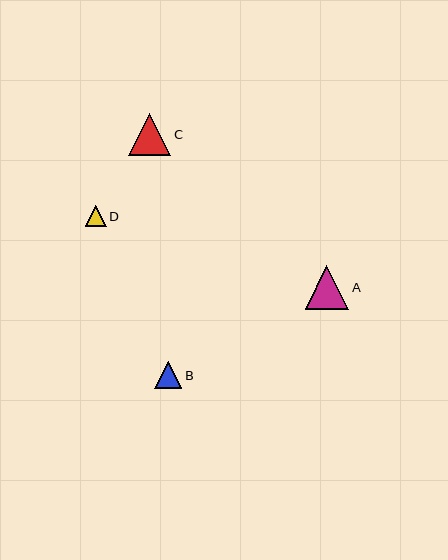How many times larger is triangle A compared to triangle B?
Triangle A is approximately 1.6 times the size of triangle B.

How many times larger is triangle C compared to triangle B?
Triangle C is approximately 1.6 times the size of triangle B.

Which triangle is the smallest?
Triangle D is the smallest with a size of approximately 21 pixels.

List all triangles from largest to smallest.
From largest to smallest: A, C, B, D.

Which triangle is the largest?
Triangle A is the largest with a size of approximately 44 pixels.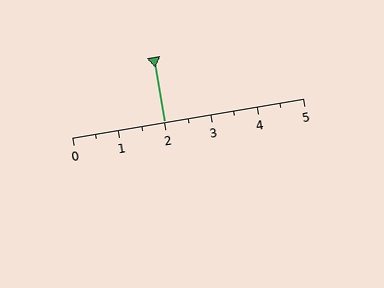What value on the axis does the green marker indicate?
The marker indicates approximately 2.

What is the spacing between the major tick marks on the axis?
The major ticks are spaced 1 apart.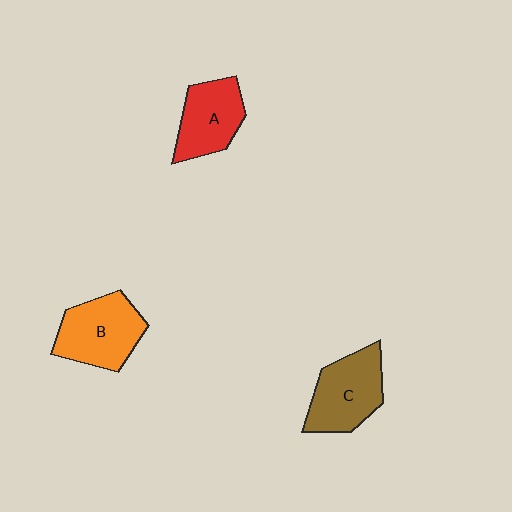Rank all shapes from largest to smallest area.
From largest to smallest: B (orange), C (brown), A (red).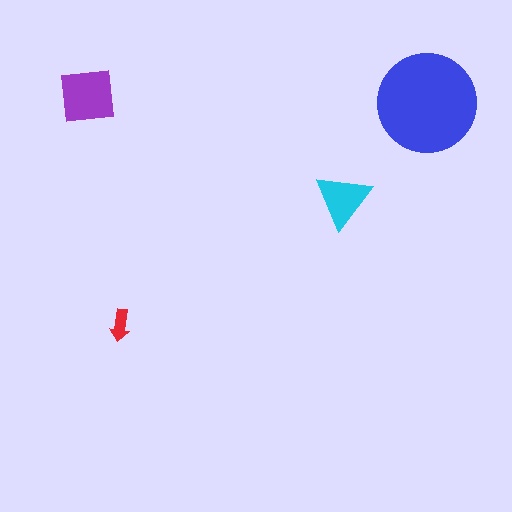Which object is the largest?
The blue circle.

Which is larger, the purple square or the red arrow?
The purple square.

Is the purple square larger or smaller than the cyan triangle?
Larger.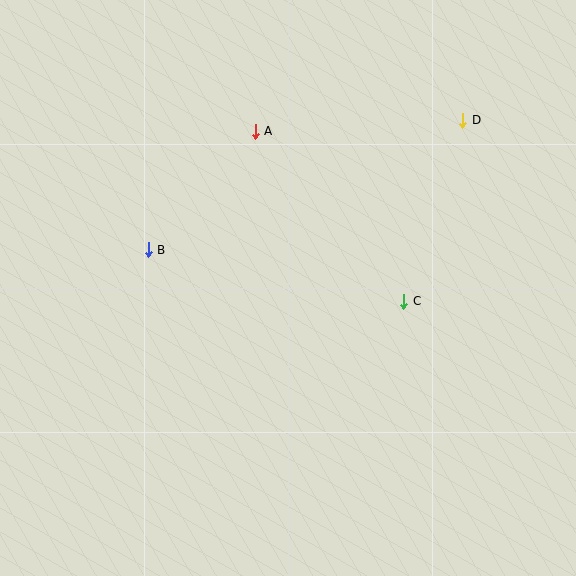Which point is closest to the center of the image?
Point C at (404, 301) is closest to the center.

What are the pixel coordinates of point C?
Point C is at (404, 301).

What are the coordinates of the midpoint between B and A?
The midpoint between B and A is at (202, 191).